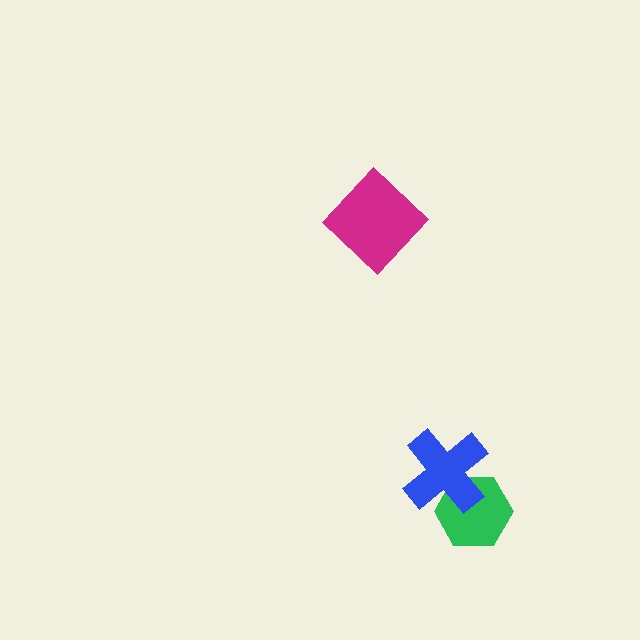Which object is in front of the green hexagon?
The blue cross is in front of the green hexagon.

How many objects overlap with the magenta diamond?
0 objects overlap with the magenta diamond.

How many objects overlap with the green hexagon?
1 object overlaps with the green hexagon.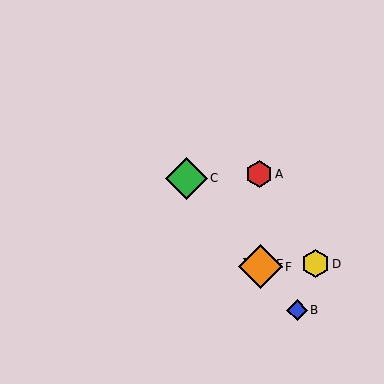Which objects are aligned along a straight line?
Objects B, C, E, F are aligned along a straight line.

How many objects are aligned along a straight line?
4 objects (B, C, E, F) are aligned along a straight line.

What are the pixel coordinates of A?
Object A is at (259, 174).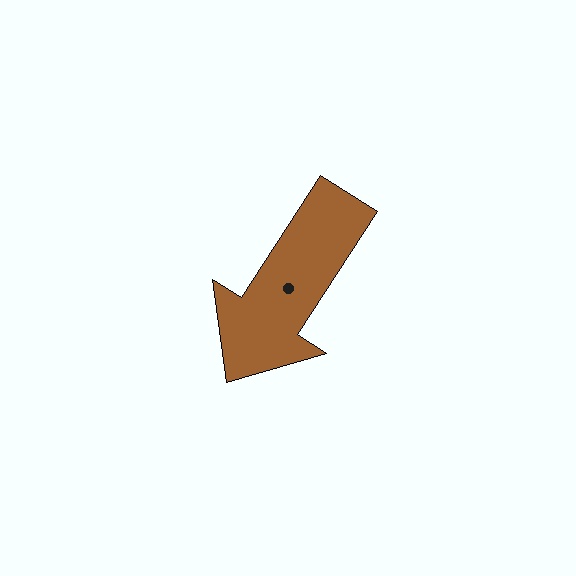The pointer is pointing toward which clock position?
Roughly 7 o'clock.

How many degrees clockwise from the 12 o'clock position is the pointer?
Approximately 213 degrees.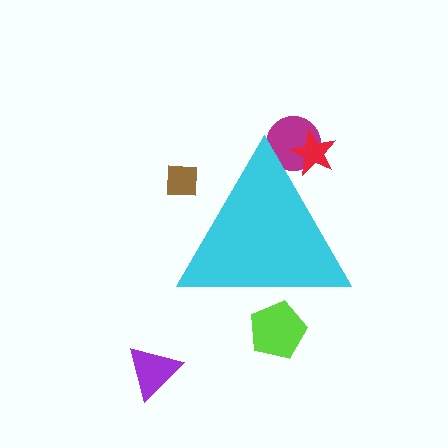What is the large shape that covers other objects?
A cyan triangle.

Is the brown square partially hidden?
Yes, the brown square is partially hidden behind the cyan triangle.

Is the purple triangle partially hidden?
No, the purple triangle is fully visible.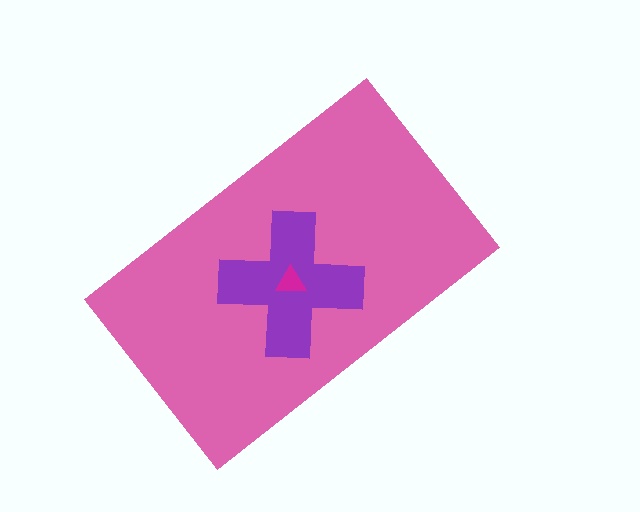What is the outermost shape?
The pink rectangle.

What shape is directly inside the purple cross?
The magenta triangle.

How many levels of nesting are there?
3.